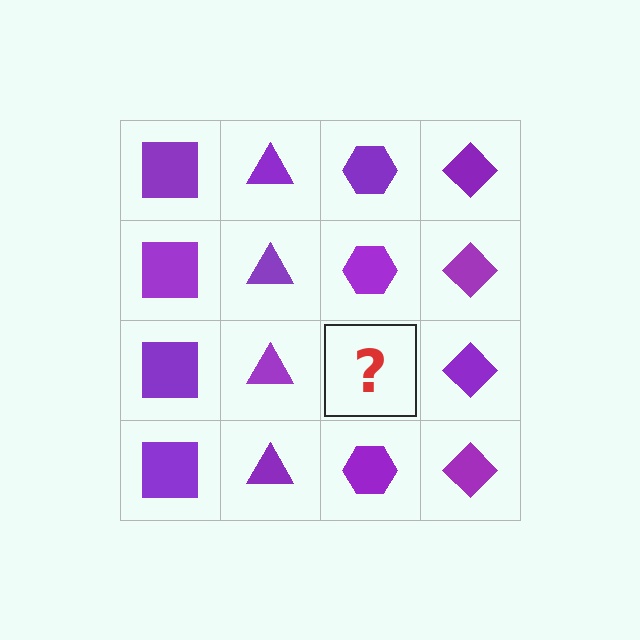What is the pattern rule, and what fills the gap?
The rule is that each column has a consistent shape. The gap should be filled with a purple hexagon.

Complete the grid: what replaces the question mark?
The question mark should be replaced with a purple hexagon.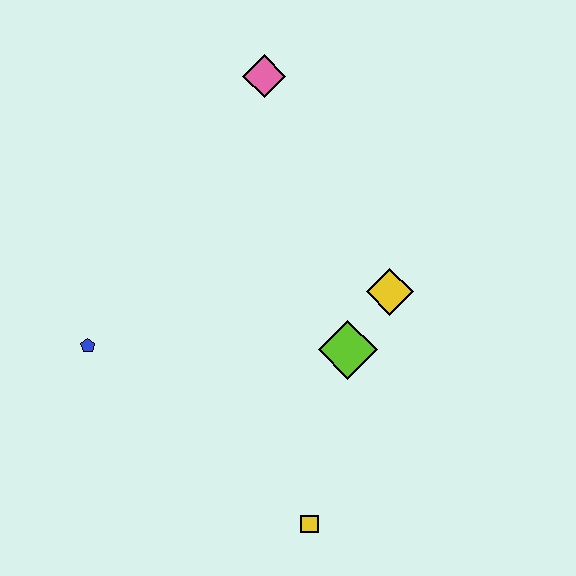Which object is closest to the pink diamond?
The yellow diamond is closest to the pink diamond.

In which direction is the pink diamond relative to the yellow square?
The pink diamond is above the yellow square.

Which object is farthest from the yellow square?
The pink diamond is farthest from the yellow square.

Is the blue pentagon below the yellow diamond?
Yes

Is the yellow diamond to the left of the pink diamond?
No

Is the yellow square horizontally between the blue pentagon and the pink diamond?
No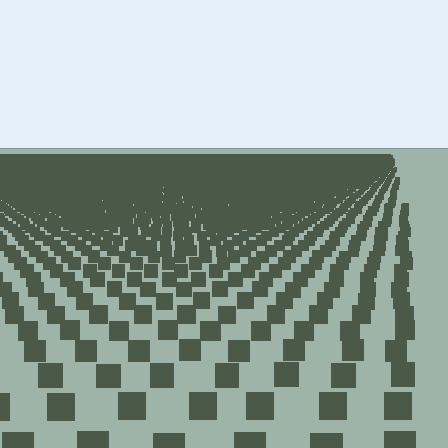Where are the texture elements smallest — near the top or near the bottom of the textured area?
Near the top.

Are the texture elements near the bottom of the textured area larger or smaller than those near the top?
Larger. Near the bottom, elements are closer to the viewer and appear at a bigger on-screen size.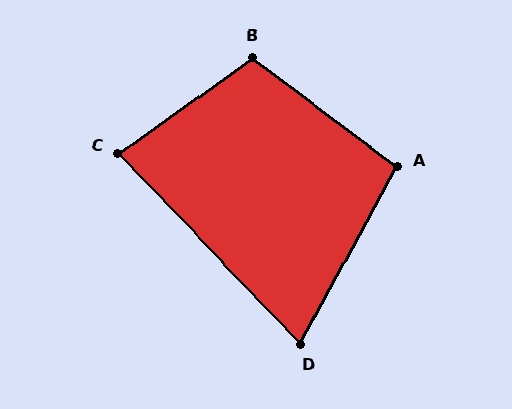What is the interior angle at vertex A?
Approximately 98 degrees (obtuse).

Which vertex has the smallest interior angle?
D, at approximately 72 degrees.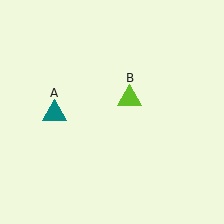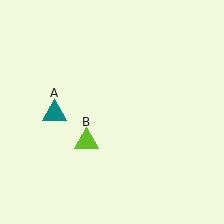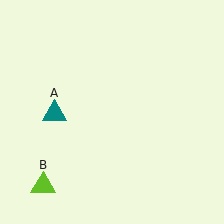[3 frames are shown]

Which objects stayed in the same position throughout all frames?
Teal triangle (object A) remained stationary.